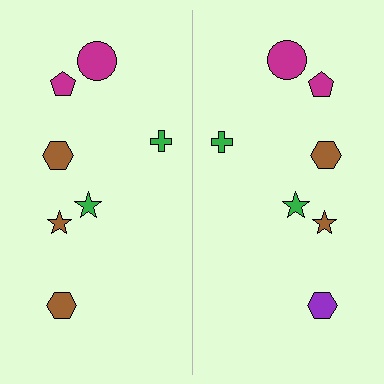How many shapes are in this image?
There are 14 shapes in this image.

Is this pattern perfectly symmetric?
No, the pattern is not perfectly symmetric. The purple hexagon on the right side breaks the symmetry — its mirror counterpart is brown.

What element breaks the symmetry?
The purple hexagon on the right side breaks the symmetry — its mirror counterpart is brown.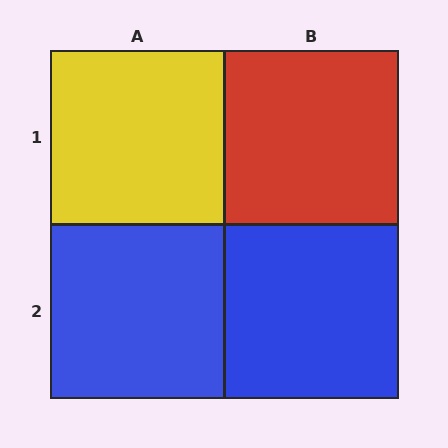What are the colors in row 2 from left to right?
Blue, blue.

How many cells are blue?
2 cells are blue.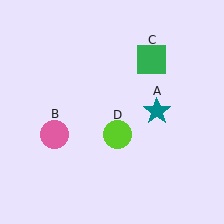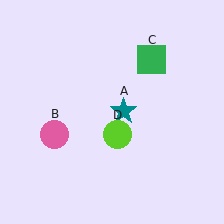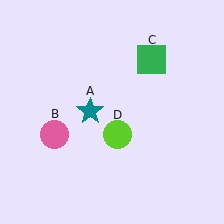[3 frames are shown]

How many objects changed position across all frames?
1 object changed position: teal star (object A).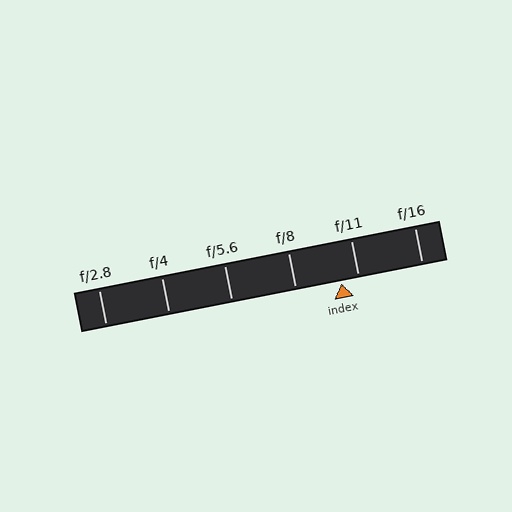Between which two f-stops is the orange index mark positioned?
The index mark is between f/8 and f/11.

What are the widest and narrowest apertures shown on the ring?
The widest aperture shown is f/2.8 and the narrowest is f/16.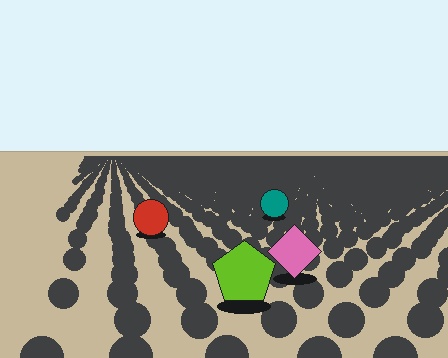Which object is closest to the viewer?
The lime pentagon is closest. The texture marks near it are larger and more spread out.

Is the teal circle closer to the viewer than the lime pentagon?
No. The lime pentagon is closer — you can tell from the texture gradient: the ground texture is coarser near it.